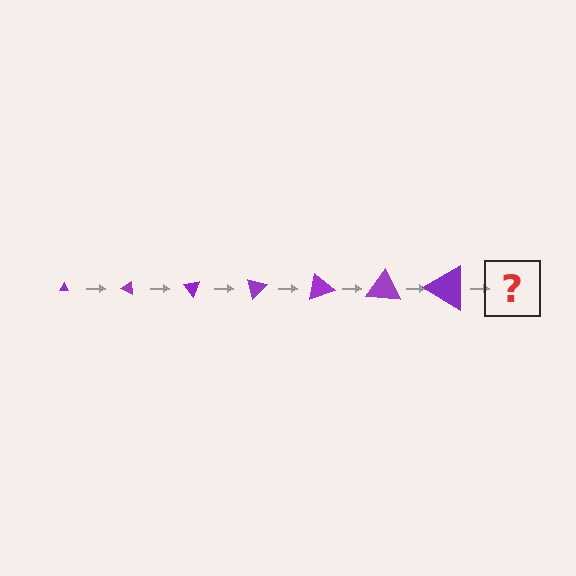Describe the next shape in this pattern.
It should be a triangle, larger than the previous one and rotated 175 degrees from the start.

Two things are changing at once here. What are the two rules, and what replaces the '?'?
The two rules are that the triangle grows larger each step and it rotates 25 degrees each step. The '?' should be a triangle, larger than the previous one and rotated 175 degrees from the start.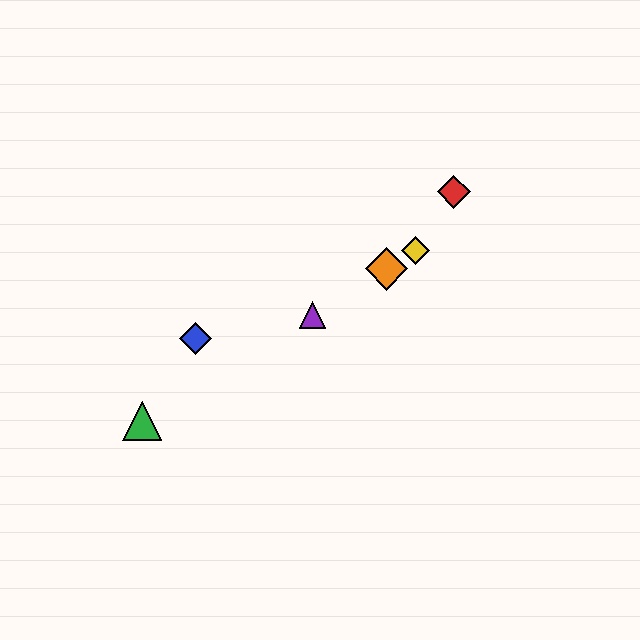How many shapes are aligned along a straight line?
4 shapes (the green triangle, the yellow diamond, the purple triangle, the orange diamond) are aligned along a straight line.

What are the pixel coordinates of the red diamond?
The red diamond is at (454, 192).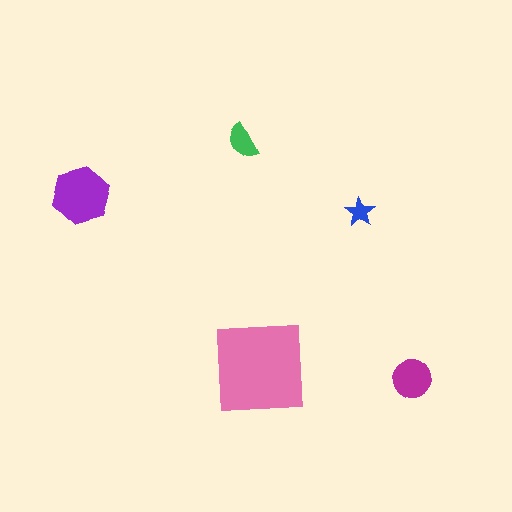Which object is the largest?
The pink square.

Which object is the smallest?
The blue star.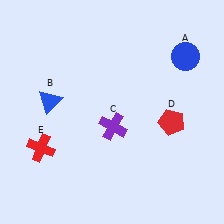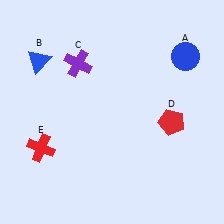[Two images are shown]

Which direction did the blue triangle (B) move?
The blue triangle (B) moved up.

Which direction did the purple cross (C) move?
The purple cross (C) moved up.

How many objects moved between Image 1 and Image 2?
2 objects moved between the two images.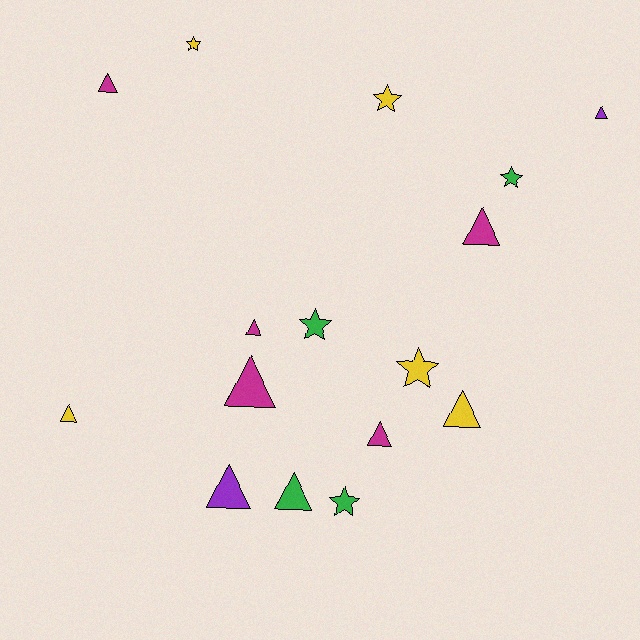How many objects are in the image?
There are 16 objects.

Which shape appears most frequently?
Triangle, with 10 objects.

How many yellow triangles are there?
There are 2 yellow triangles.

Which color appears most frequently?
Yellow, with 5 objects.